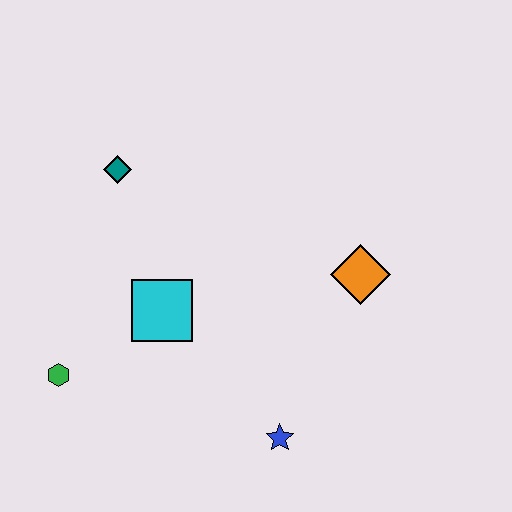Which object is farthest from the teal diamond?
The blue star is farthest from the teal diamond.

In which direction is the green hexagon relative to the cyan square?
The green hexagon is to the left of the cyan square.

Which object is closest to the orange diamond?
The blue star is closest to the orange diamond.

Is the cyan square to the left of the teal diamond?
No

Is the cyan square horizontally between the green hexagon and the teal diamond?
No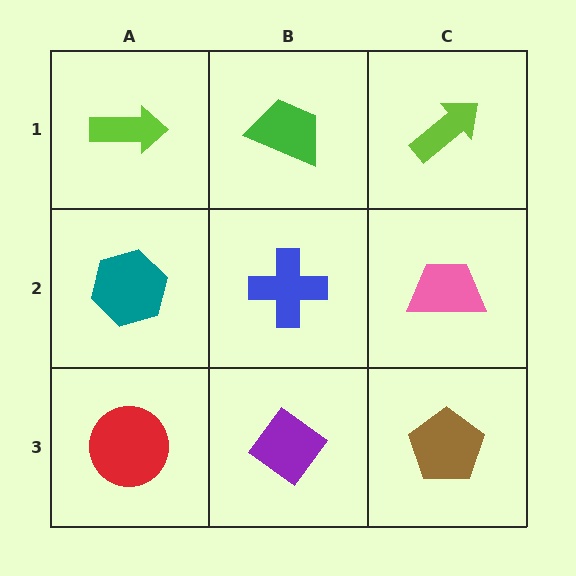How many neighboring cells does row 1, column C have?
2.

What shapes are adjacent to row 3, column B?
A blue cross (row 2, column B), a red circle (row 3, column A), a brown pentagon (row 3, column C).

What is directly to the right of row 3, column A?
A purple diamond.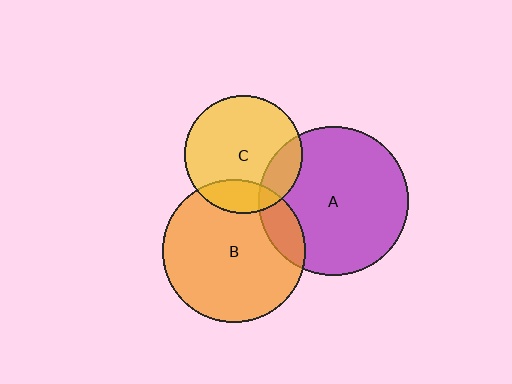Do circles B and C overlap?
Yes.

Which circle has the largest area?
Circle A (purple).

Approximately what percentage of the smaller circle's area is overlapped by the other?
Approximately 20%.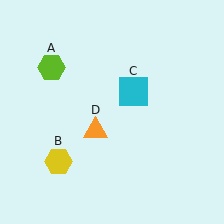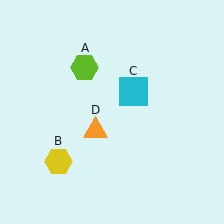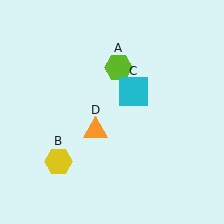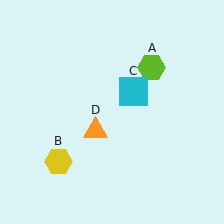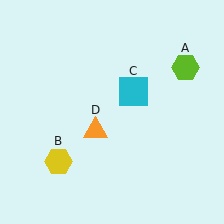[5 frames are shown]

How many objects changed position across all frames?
1 object changed position: lime hexagon (object A).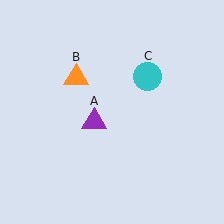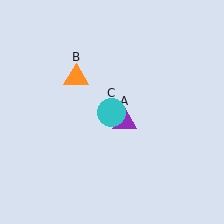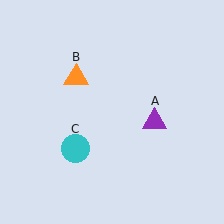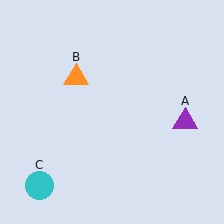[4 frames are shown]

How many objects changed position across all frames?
2 objects changed position: purple triangle (object A), cyan circle (object C).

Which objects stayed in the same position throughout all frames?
Orange triangle (object B) remained stationary.